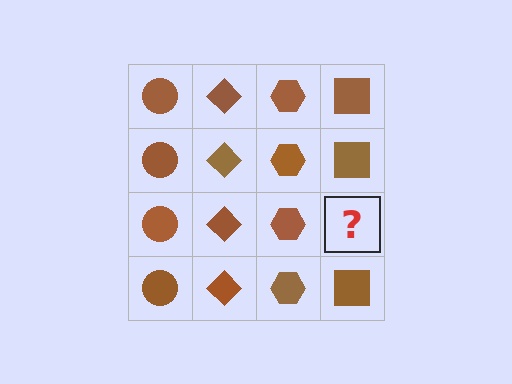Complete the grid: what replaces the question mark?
The question mark should be replaced with a brown square.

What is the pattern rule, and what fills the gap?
The rule is that each column has a consistent shape. The gap should be filled with a brown square.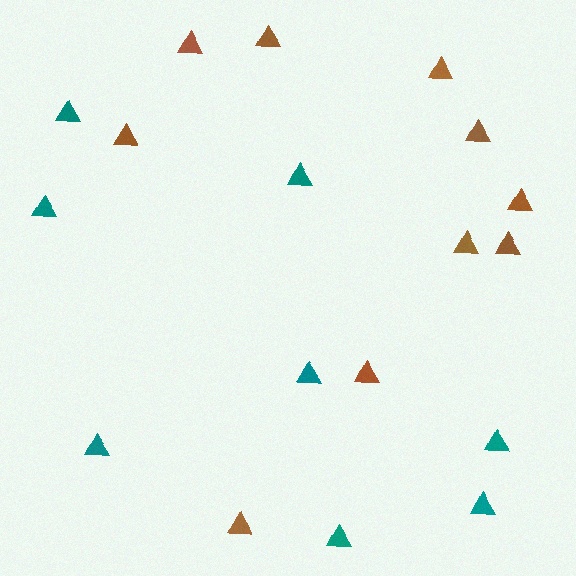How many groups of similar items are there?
There are 2 groups: one group of teal triangles (8) and one group of brown triangles (10).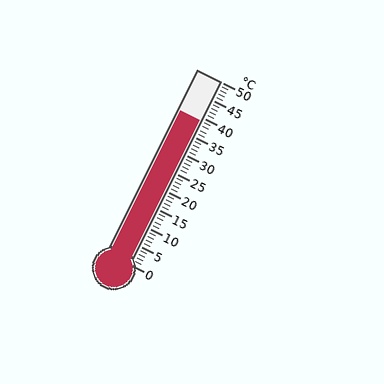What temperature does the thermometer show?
The thermometer shows approximately 39°C.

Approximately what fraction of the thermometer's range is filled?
The thermometer is filled to approximately 80% of its range.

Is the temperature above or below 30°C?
The temperature is above 30°C.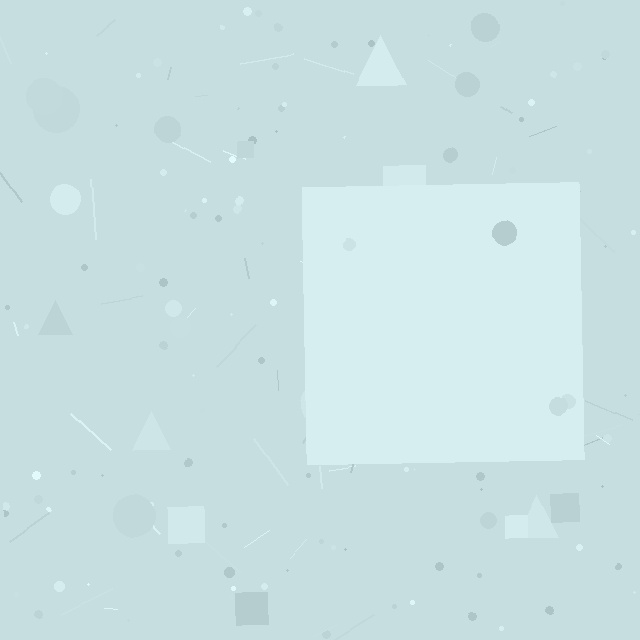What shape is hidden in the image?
A square is hidden in the image.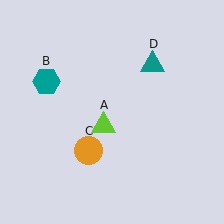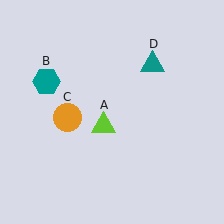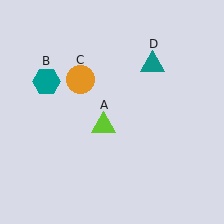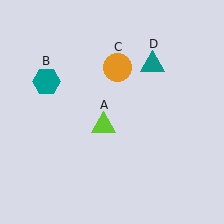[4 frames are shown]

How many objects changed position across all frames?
1 object changed position: orange circle (object C).